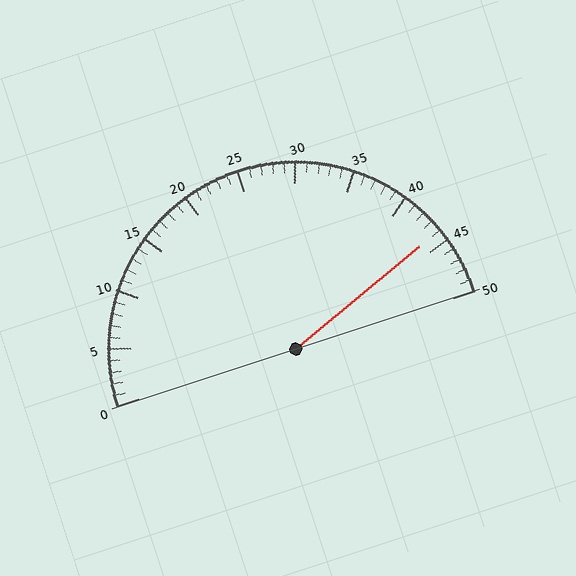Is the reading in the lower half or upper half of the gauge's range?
The reading is in the upper half of the range (0 to 50).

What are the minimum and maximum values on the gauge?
The gauge ranges from 0 to 50.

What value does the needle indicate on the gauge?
The needle indicates approximately 44.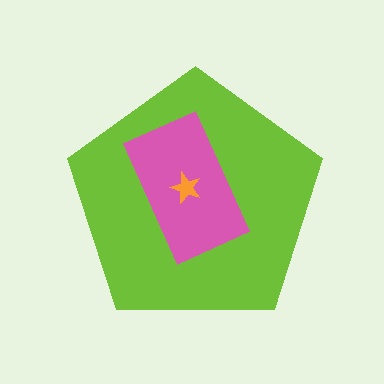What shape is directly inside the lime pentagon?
The pink rectangle.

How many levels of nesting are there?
3.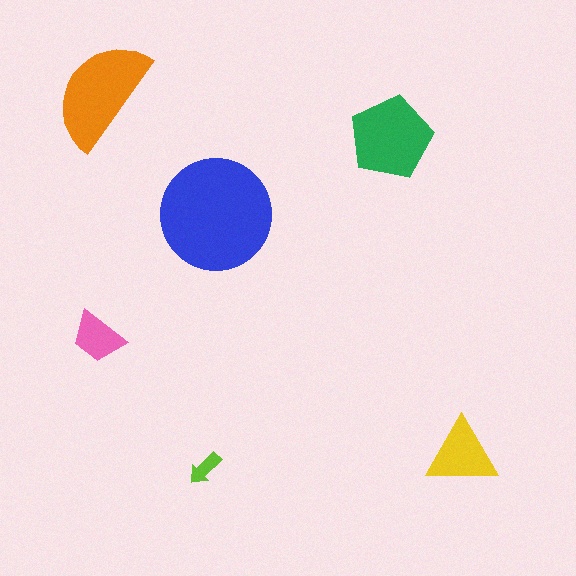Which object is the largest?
The blue circle.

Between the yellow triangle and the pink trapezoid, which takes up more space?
The yellow triangle.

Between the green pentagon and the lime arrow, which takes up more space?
The green pentagon.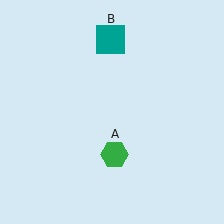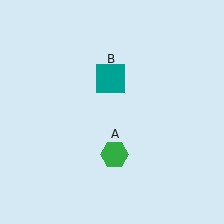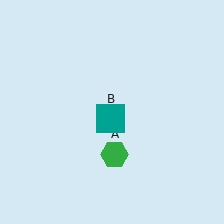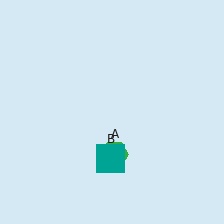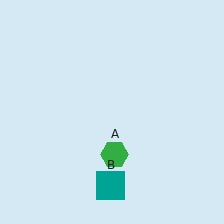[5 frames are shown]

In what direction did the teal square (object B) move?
The teal square (object B) moved down.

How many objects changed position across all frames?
1 object changed position: teal square (object B).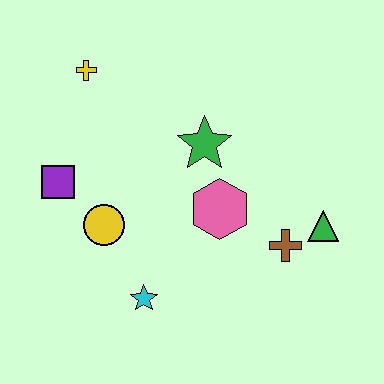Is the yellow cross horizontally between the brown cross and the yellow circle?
No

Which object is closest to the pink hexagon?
The green star is closest to the pink hexagon.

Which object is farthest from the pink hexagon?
The yellow cross is farthest from the pink hexagon.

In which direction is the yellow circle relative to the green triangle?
The yellow circle is to the left of the green triangle.